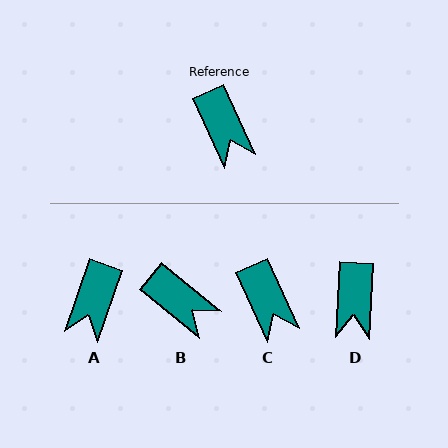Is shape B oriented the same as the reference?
No, it is off by about 26 degrees.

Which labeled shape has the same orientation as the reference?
C.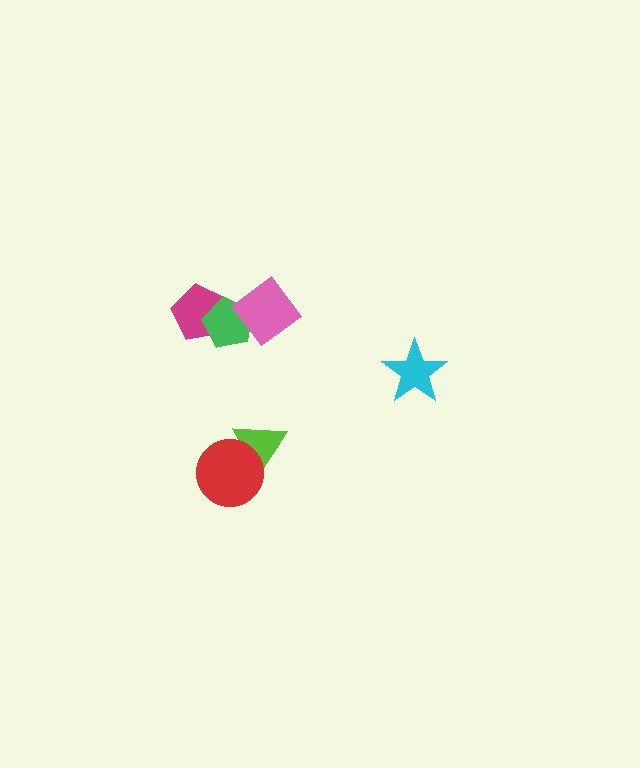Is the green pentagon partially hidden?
Yes, it is partially covered by another shape.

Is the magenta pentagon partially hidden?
Yes, it is partially covered by another shape.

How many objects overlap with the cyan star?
0 objects overlap with the cyan star.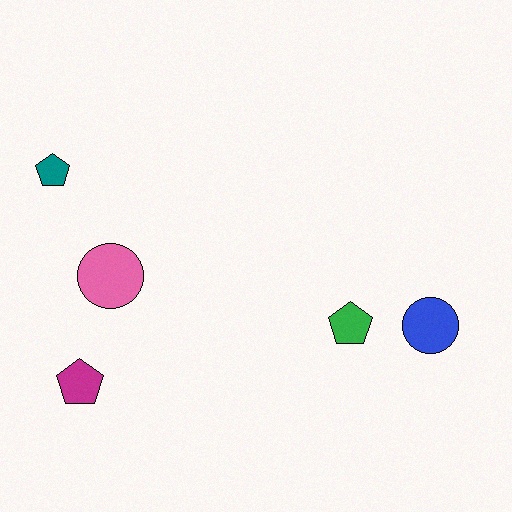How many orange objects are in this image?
There are no orange objects.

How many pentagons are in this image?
There are 3 pentagons.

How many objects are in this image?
There are 5 objects.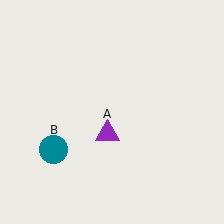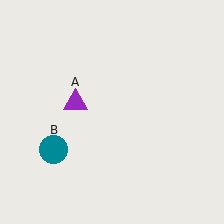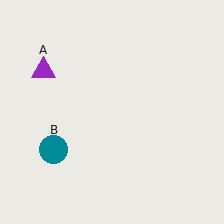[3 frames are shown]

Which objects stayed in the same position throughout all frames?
Teal circle (object B) remained stationary.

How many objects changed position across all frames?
1 object changed position: purple triangle (object A).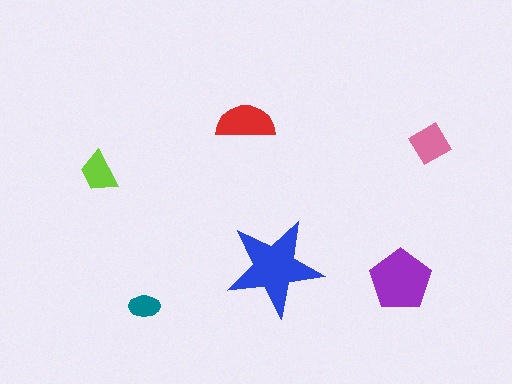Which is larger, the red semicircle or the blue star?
The blue star.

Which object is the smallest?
The teal ellipse.